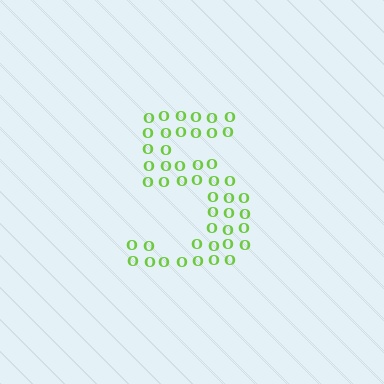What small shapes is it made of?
It is made of small letter O's.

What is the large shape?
The large shape is the digit 5.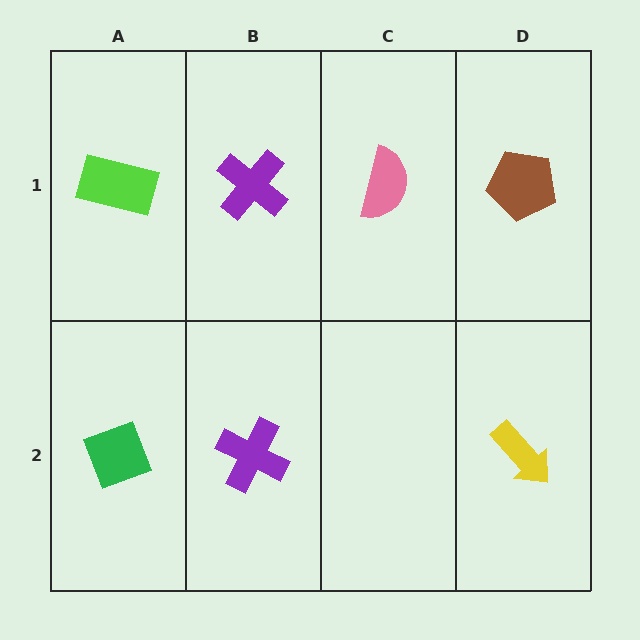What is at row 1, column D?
A brown pentagon.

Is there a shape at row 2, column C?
No, that cell is empty.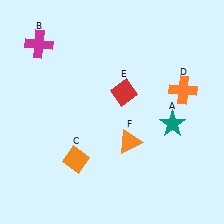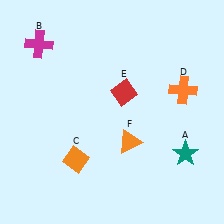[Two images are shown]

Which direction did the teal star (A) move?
The teal star (A) moved down.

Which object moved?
The teal star (A) moved down.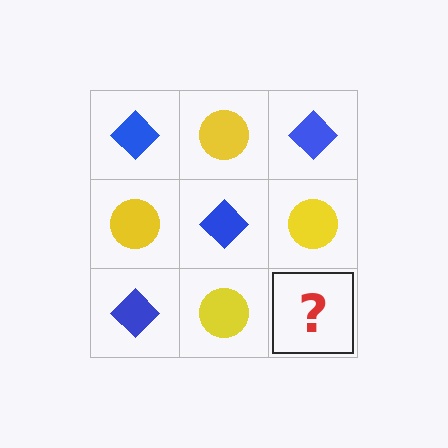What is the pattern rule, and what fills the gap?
The rule is that it alternates blue diamond and yellow circle in a checkerboard pattern. The gap should be filled with a blue diamond.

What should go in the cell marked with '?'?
The missing cell should contain a blue diamond.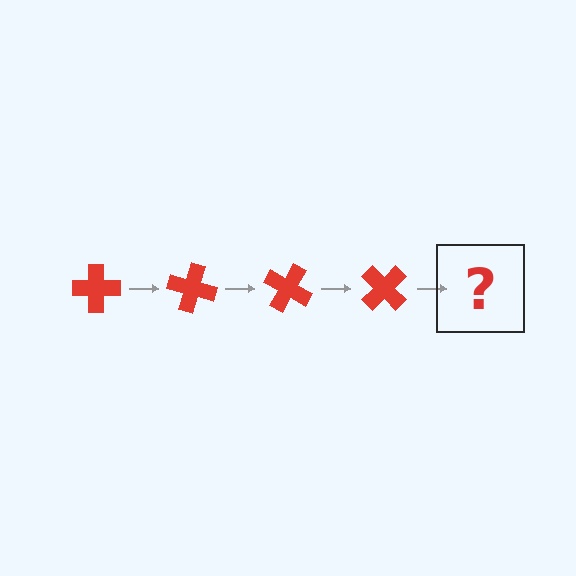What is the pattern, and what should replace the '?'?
The pattern is that the cross rotates 15 degrees each step. The '?' should be a red cross rotated 60 degrees.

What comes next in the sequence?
The next element should be a red cross rotated 60 degrees.